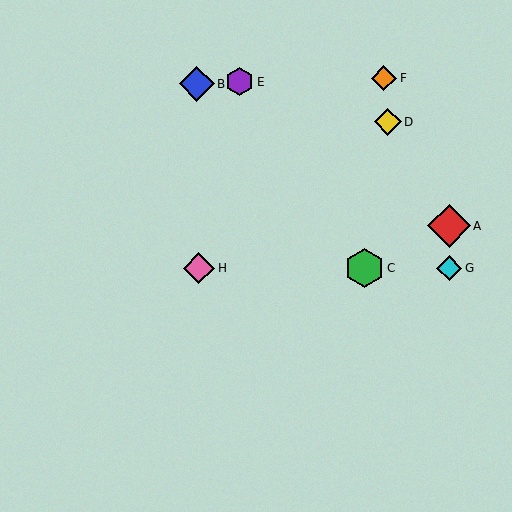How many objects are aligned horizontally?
3 objects (C, G, H) are aligned horizontally.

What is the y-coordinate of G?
Object G is at y≈268.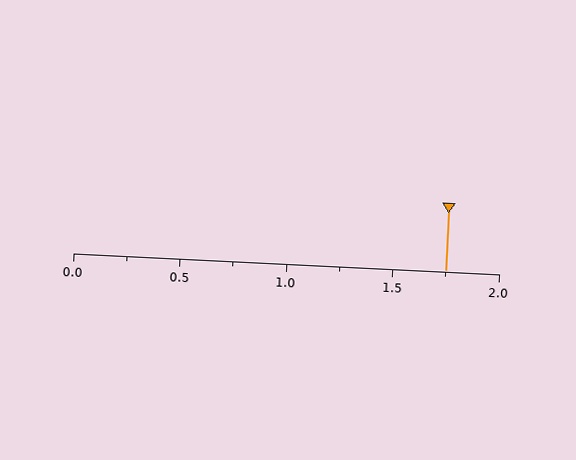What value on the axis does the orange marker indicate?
The marker indicates approximately 1.75.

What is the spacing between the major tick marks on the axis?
The major ticks are spaced 0.5 apart.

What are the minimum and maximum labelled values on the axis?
The axis runs from 0.0 to 2.0.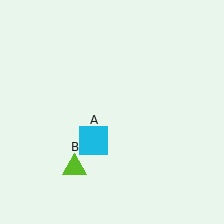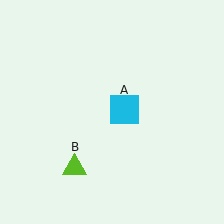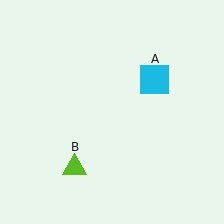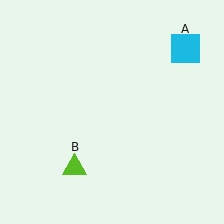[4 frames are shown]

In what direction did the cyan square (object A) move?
The cyan square (object A) moved up and to the right.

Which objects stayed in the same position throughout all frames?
Lime triangle (object B) remained stationary.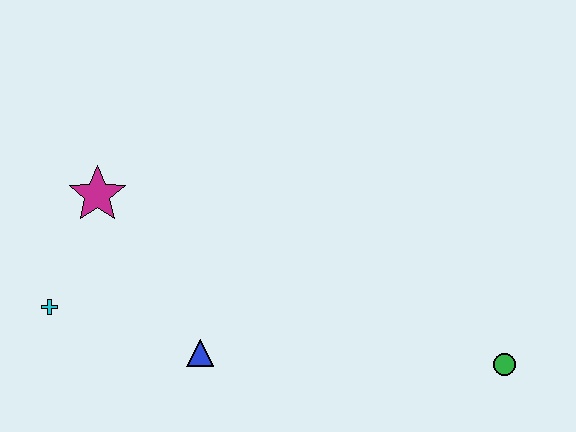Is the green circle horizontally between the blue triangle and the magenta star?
No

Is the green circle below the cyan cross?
Yes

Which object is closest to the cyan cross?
The magenta star is closest to the cyan cross.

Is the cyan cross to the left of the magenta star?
Yes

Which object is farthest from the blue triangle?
The green circle is farthest from the blue triangle.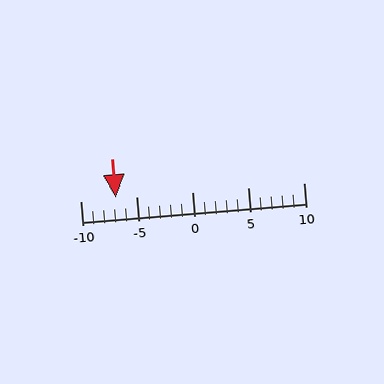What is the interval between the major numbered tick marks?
The major tick marks are spaced 5 units apart.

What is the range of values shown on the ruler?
The ruler shows values from -10 to 10.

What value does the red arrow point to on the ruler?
The red arrow points to approximately -7.